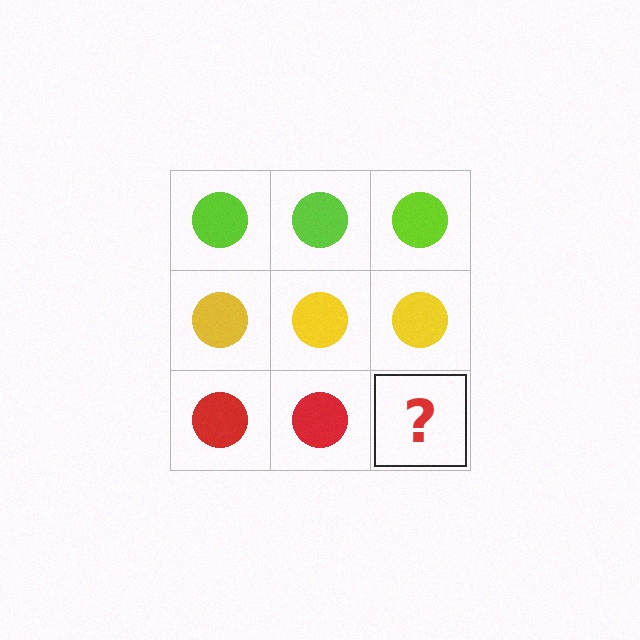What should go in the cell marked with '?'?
The missing cell should contain a red circle.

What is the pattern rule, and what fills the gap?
The rule is that each row has a consistent color. The gap should be filled with a red circle.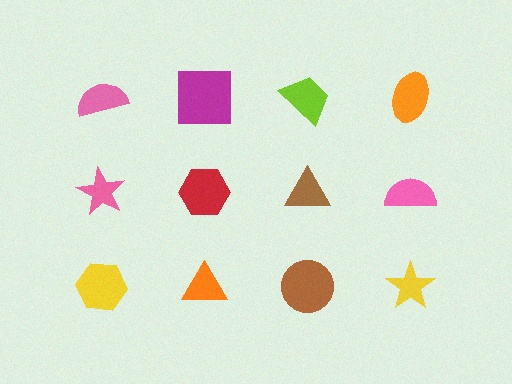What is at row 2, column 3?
A brown triangle.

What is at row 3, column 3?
A brown circle.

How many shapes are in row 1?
4 shapes.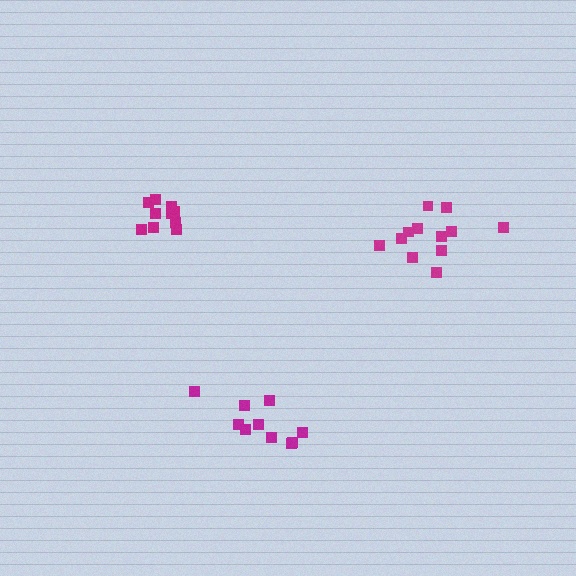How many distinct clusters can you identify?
There are 3 distinct clusters.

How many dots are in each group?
Group 1: 10 dots, Group 2: 10 dots, Group 3: 12 dots (32 total).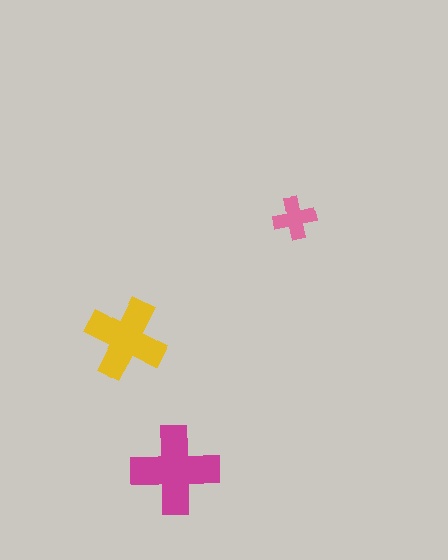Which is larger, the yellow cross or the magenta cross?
The magenta one.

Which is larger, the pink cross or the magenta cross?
The magenta one.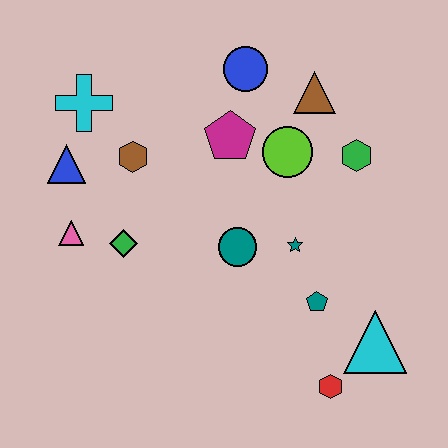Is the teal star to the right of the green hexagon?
No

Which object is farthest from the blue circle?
The red hexagon is farthest from the blue circle.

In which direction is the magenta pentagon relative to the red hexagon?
The magenta pentagon is above the red hexagon.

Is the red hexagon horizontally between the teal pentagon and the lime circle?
No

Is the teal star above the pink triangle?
No